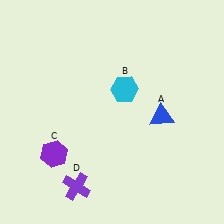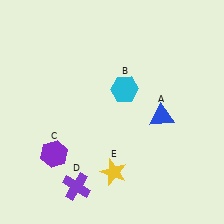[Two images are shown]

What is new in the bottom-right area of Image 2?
A yellow star (E) was added in the bottom-right area of Image 2.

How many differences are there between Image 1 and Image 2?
There is 1 difference between the two images.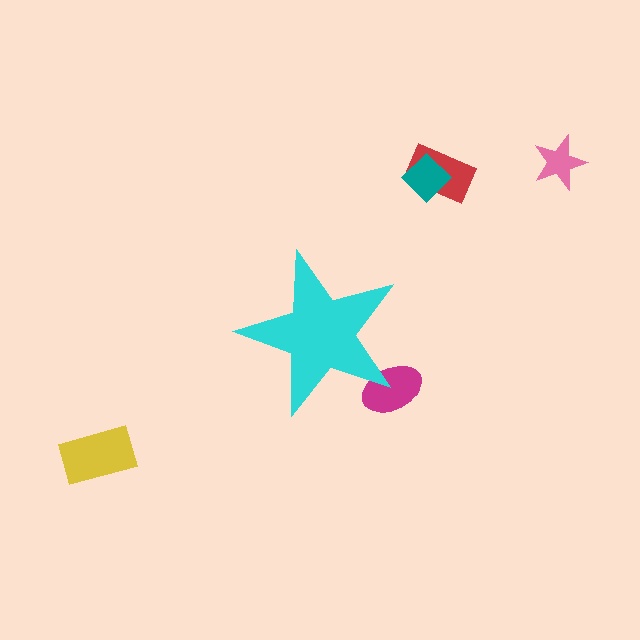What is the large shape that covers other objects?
A cyan star.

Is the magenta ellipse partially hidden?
Yes, the magenta ellipse is partially hidden behind the cyan star.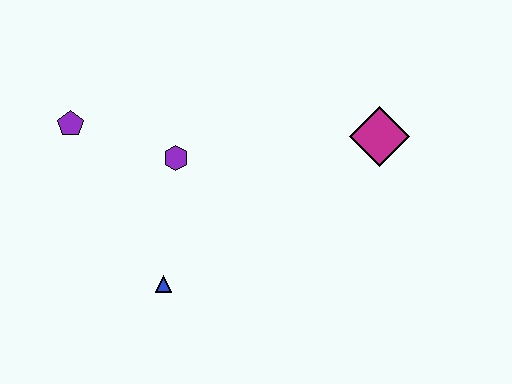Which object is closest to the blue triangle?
The purple hexagon is closest to the blue triangle.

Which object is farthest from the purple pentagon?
The magenta diamond is farthest from the purple pentagon.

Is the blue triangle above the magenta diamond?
No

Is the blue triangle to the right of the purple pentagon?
Yes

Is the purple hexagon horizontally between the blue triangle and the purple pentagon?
No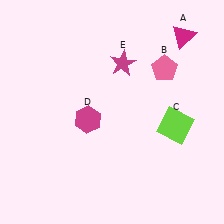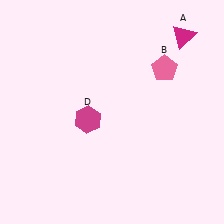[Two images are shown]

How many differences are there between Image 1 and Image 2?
There are 2 differences between the two images.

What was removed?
The lime square (C), the magenta star (E) were removed in Image 2.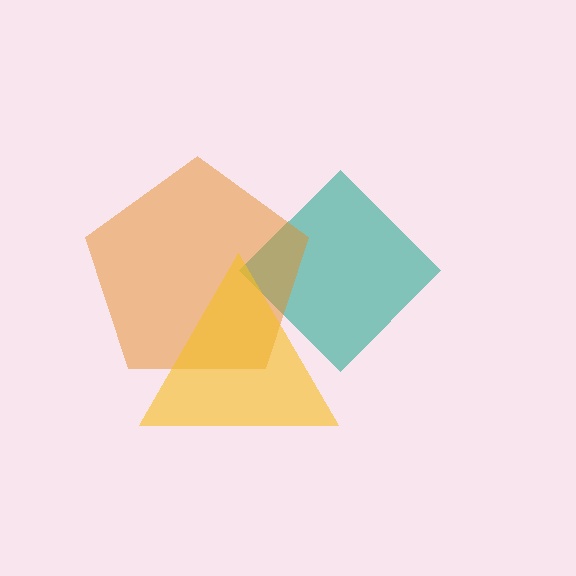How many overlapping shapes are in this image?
There are 3 overlapping shapes in the image.